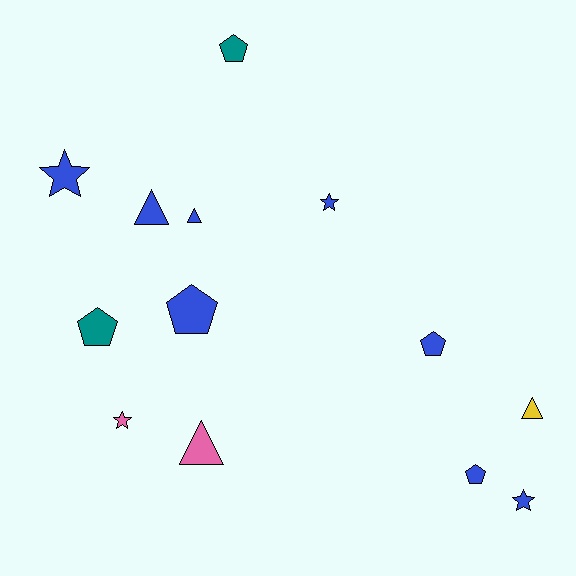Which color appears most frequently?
Blue, with 8 objects.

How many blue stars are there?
There are 3 blue stars.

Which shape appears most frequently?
Pentagon, with 5 objects.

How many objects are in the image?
There are 13 objects.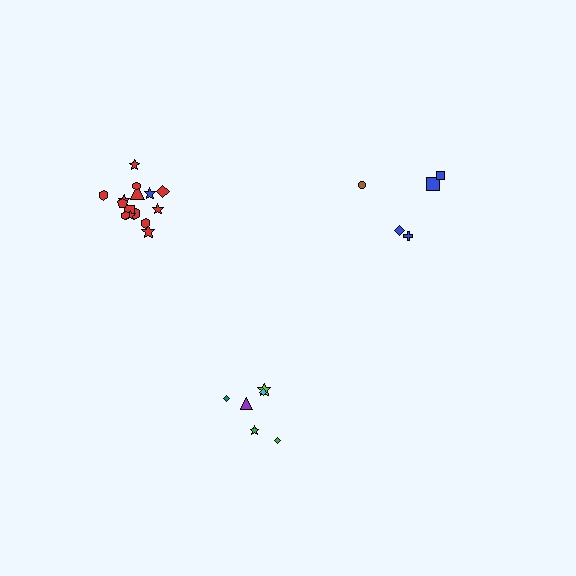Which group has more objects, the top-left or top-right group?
The top-left group.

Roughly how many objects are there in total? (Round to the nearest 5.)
Roughly 25 objects in total.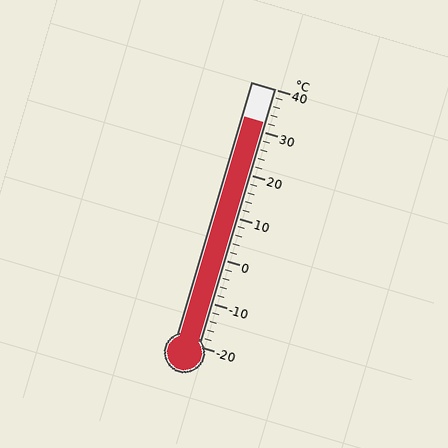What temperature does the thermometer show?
The thermometer shows approximately 32°C.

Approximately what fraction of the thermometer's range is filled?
The thermometer is filled to approximately 85% of its range.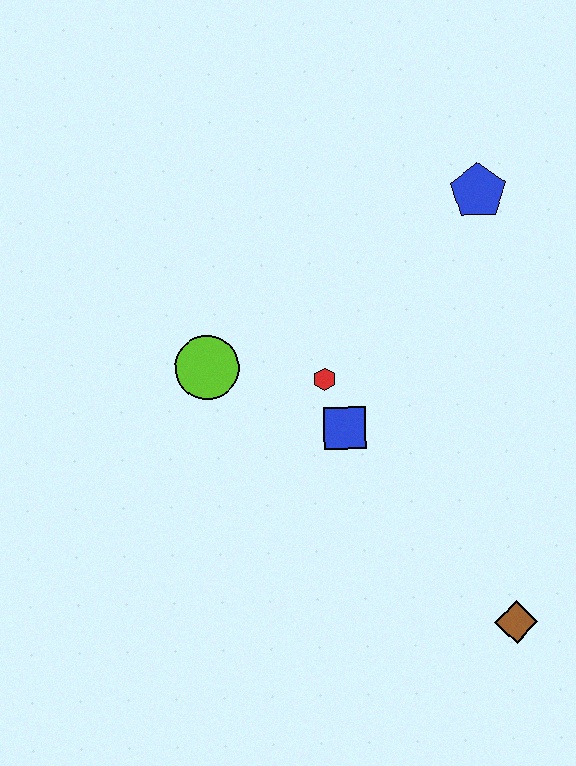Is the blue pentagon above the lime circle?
Yes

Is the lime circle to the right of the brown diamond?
No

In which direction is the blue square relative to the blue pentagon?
The blue square is below the blue pentagon.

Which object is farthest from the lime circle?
The brown diamond is farthest from the lime circle.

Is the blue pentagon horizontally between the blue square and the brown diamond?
Yes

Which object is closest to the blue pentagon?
The red hexagon is closest to the blue pentagon.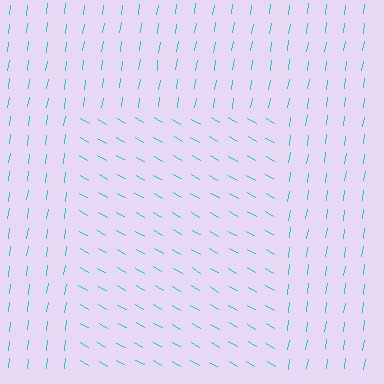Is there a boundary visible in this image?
Yes, there is a texture boundary formed by a change in line orientation.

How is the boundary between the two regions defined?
The boundary is defined purely by a change in line orientation (approximately 68 degrees difference). All lines are the same color and thickness.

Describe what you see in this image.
The image is filled with small cyan line segments. A rectangle region in the image has lines oriented differently from the surrounding lines, creating a visible texture boundary.